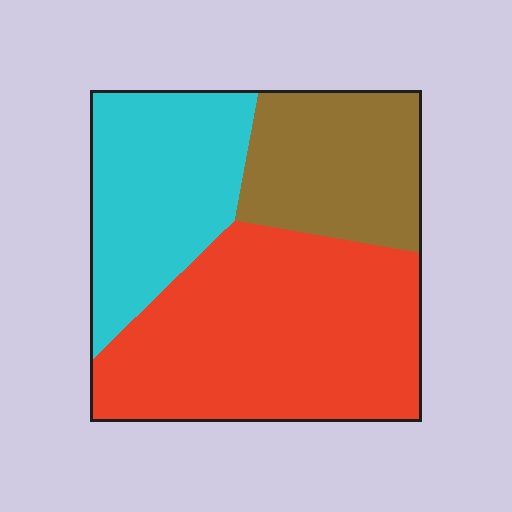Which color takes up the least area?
Brown, at roughly 25%.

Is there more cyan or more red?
Red.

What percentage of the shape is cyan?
Cyan covers 28% of the shape.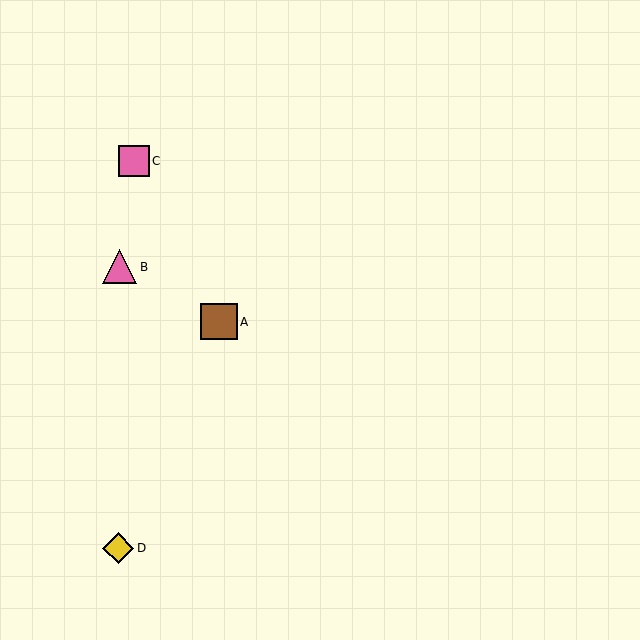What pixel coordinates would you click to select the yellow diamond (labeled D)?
Click at (118, 548) to select the yellow diamond D.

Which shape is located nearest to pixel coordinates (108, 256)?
The pink triangle (labeled B) at (119, 267) is nearest to that location.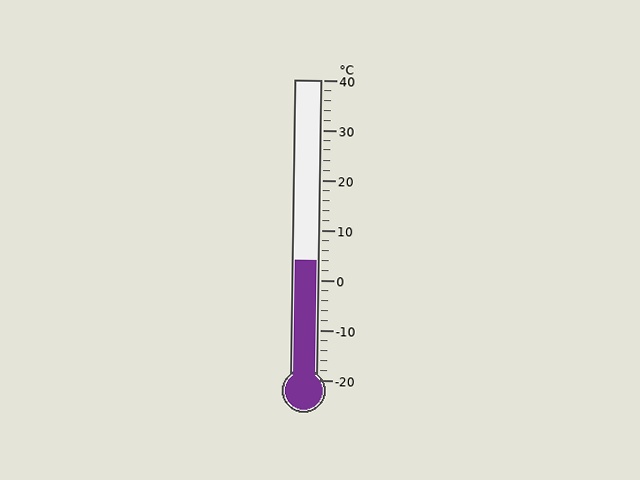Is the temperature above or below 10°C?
The temperature is below 10°C.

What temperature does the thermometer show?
The thermometer shows approximately 4°C.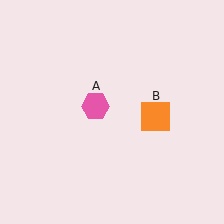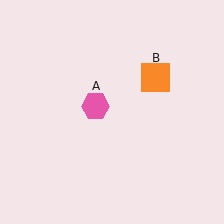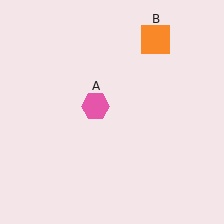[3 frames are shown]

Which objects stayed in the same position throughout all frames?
Pink hexagon (object A) remained stationary.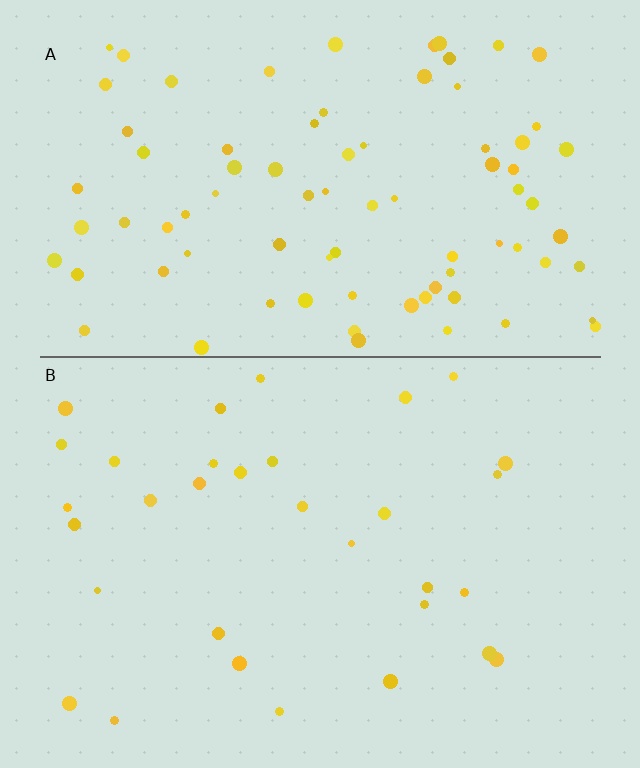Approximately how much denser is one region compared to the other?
Approximately 2.6× — region A over region B.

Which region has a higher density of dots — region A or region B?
A (the top).